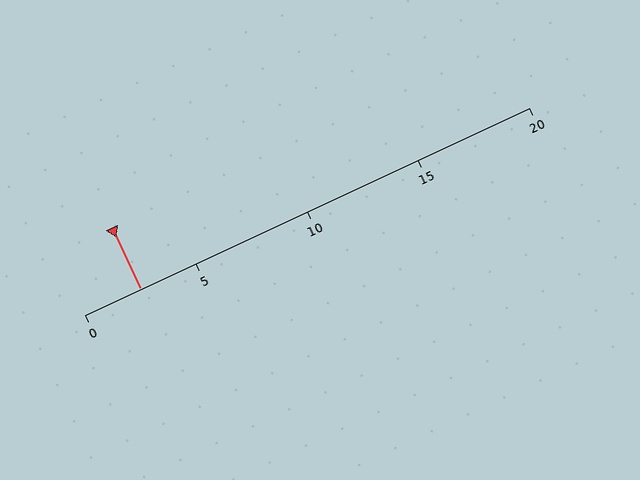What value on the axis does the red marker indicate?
The marker indicates approximately 2.5.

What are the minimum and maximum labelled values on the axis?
The axis runs from 0 to 20.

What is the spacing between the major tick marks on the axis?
The major ticks are spaced 5 apart.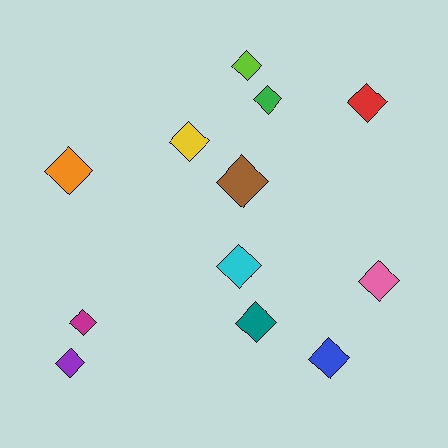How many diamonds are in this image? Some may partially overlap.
There are 12 diamonds.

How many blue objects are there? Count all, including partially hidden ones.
There is 1 blue object.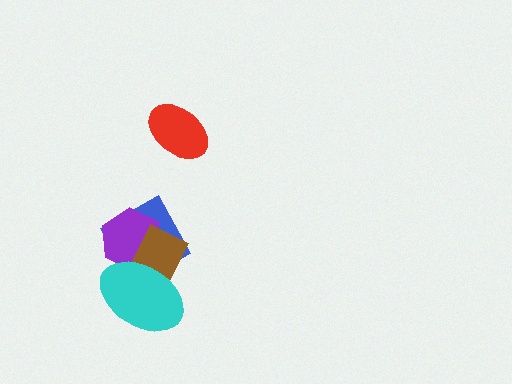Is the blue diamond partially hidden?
Yes, it is partially covered by another shape.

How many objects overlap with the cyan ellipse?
3 objects overlap with the cyan ellipse.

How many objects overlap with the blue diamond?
3 objects overlap with the blue diamond.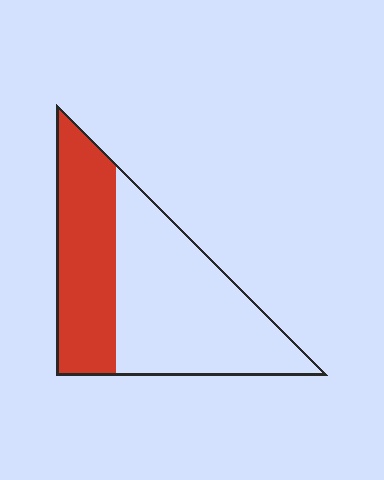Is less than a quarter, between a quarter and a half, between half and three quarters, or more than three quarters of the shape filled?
Between a quarter and a half.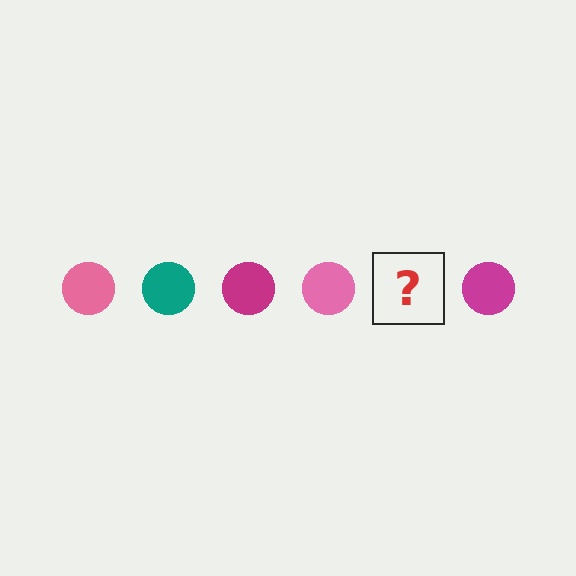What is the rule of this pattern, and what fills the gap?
The rule is that the pattern cycles through pink, teal, magenta circles. The gap should be filled with a teal circle.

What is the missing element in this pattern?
The missing element is a teal circle.